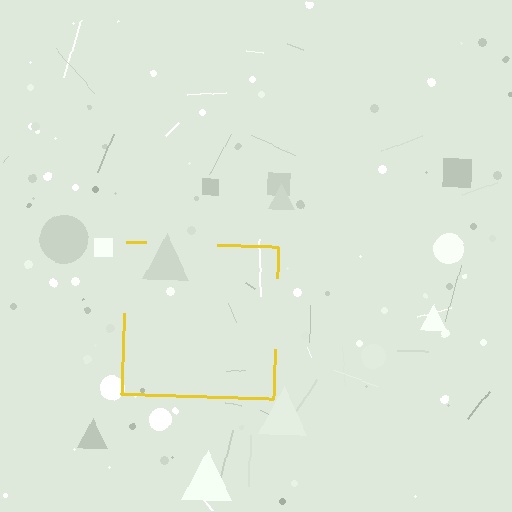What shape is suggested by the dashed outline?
The dashed outline suggests a square.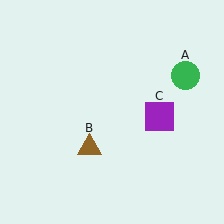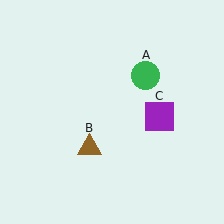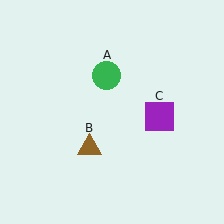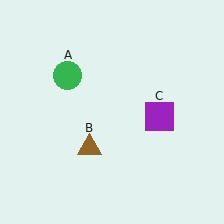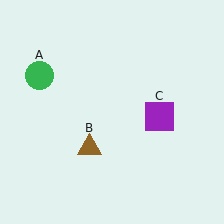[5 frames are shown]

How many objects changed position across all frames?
1 object changed position: green circle (object A).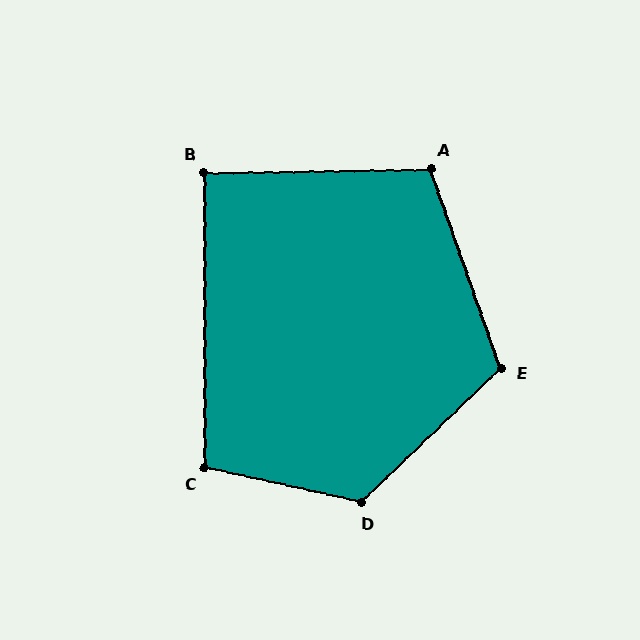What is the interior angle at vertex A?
Approximately 108 degrees (obtuse).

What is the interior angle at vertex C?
Approximately 103 degrees (obtuse).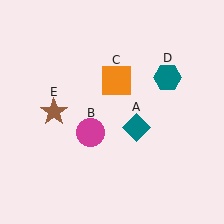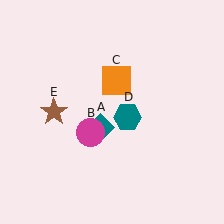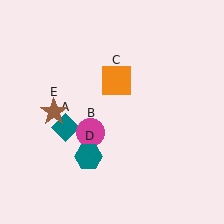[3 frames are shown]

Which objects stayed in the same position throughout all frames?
Magenta circle (object B) and orange square (object C) and brown star (object E) remained stationary.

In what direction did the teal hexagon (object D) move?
The teal hexagon (object D) moved down and to the left.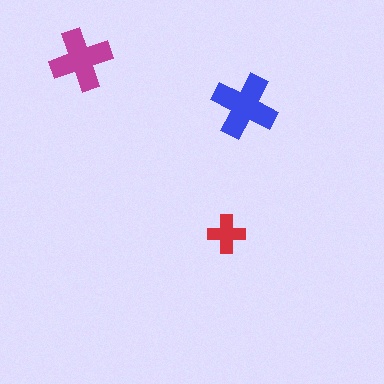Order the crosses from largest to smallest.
the blue one, the magenta one, the red one.